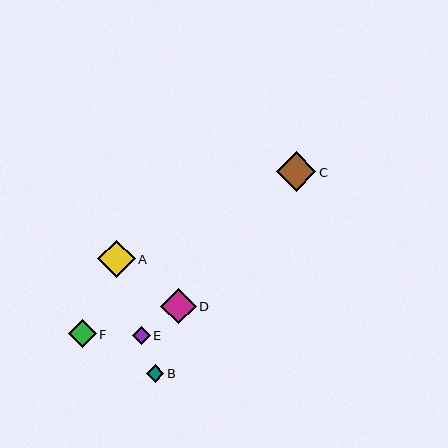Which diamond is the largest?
Diamond C is the largest with a size of approximately 39 pixels.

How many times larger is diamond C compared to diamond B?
Diamond C is approximately 2.2 times the size of diamond B.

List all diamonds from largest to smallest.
From largest to smallest: C, A, D, F, B, E.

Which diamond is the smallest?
Diamond E is the smallest with a size of approximately 18 pixels.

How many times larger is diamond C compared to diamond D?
Diamond C is approximately 1.1 times the size of diamond D.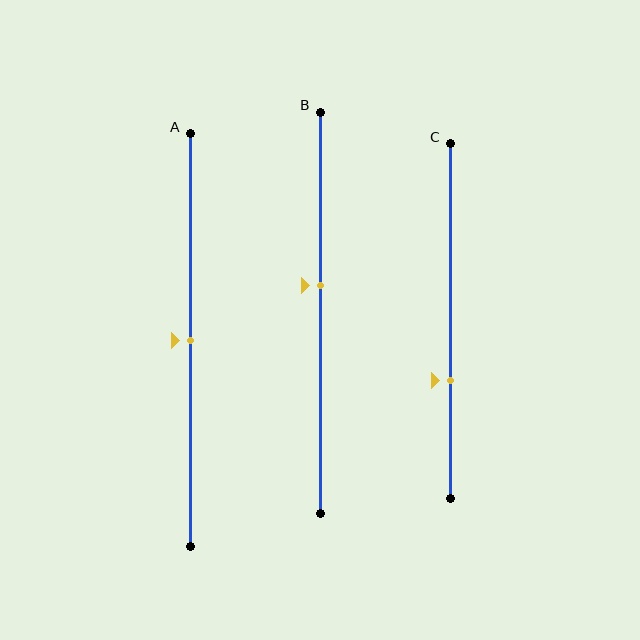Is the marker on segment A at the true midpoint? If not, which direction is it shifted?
Yes, the marker on segment A is at the true midpoint.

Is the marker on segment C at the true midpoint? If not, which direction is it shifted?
No, the marker on segment C is shifted downward by about 17% of the segment length.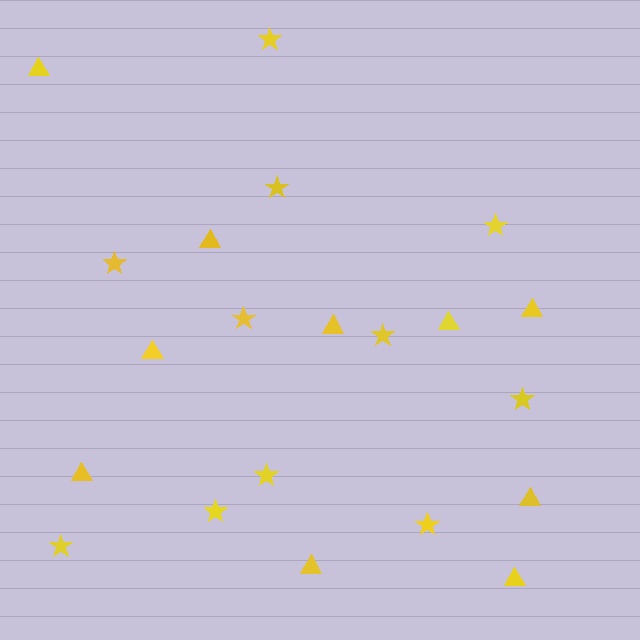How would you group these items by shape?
There are 2 groups: one group of triangles (10) and one group of stars (11).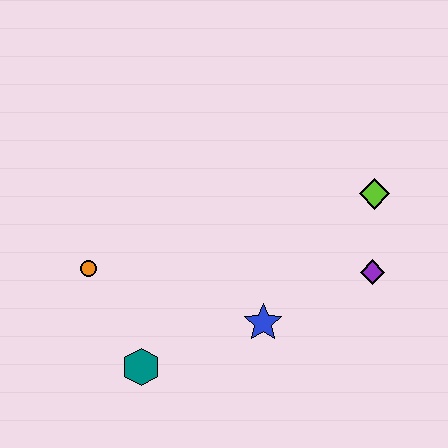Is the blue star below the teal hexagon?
No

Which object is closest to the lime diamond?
The purple diamond is closest to the lime diamond.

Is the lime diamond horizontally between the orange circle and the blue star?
No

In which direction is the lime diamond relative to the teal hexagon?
The lime diamond is to the right of the teal hexagon.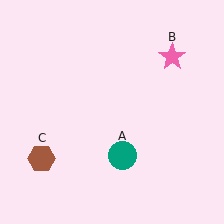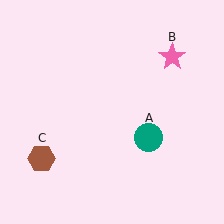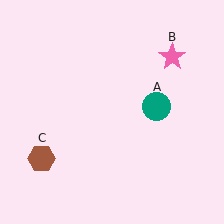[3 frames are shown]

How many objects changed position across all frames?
1 object changed position: teal circle (object A).